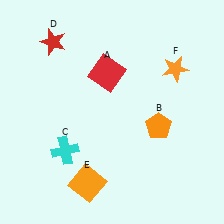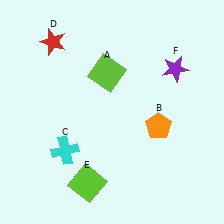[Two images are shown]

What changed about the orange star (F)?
In Image 1, F is orange. In Image 2, it changed to purple.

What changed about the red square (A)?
In Image 1, A is red. In Image 2, it changed to lime.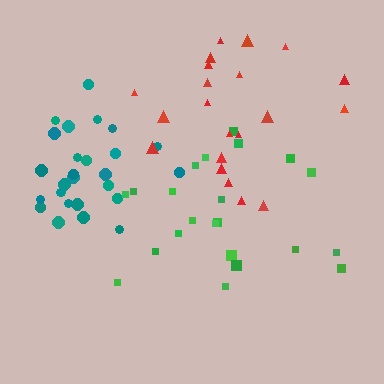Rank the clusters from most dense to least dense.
teal, green, red.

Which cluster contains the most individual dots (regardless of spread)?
Teal (27).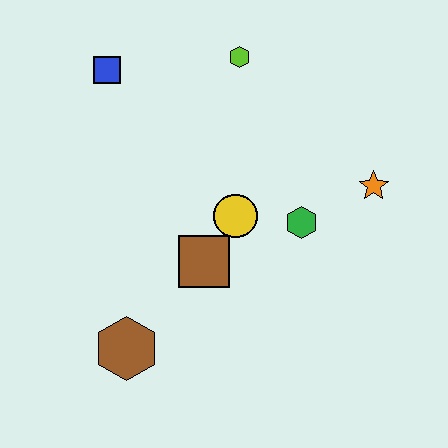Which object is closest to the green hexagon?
The yellow circle is closest to the green hexagon.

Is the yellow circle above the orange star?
No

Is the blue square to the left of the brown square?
Yes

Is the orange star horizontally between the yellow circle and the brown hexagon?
No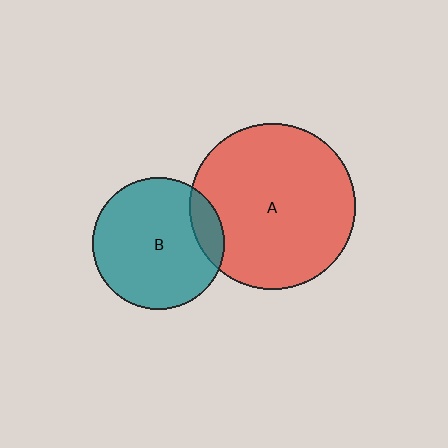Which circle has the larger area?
Circle A (red).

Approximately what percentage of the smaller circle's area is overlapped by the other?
Approximately 15%.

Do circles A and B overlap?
Yes.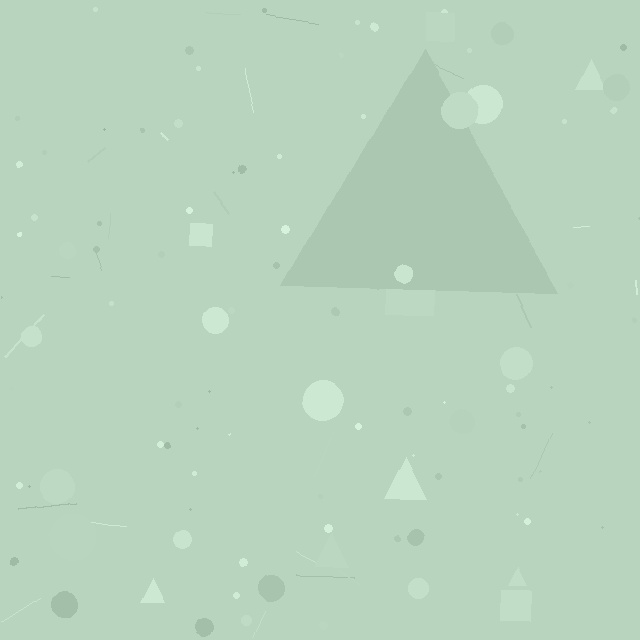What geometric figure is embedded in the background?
A triangle is embedded in the background.